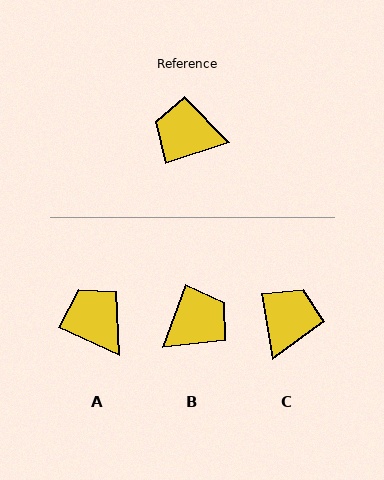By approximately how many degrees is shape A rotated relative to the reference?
Approximately 43 degrees clockwise.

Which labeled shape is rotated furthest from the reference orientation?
B, about 129 degrees away.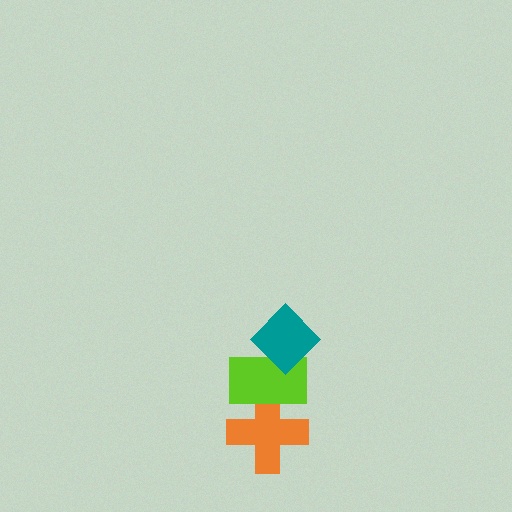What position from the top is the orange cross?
The orange cross is 3rd from the top.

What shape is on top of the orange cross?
The lime rectangle is on top of the orange cross.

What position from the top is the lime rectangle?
The lime rectangle is 2nd from the top.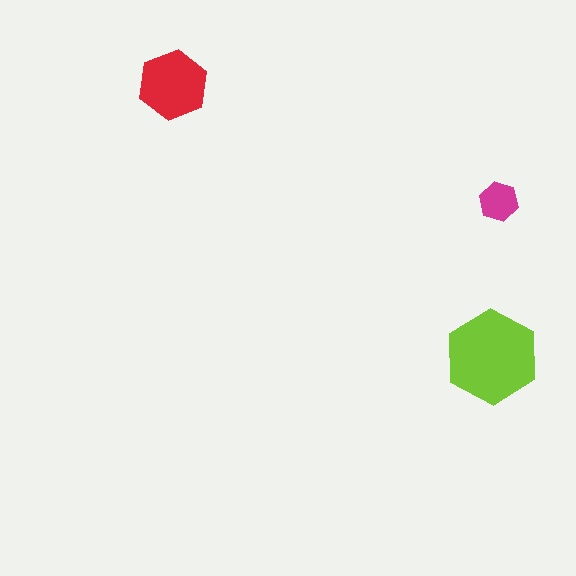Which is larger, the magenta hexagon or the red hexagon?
The red one.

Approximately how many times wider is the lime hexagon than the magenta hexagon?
About 2.5 times wider.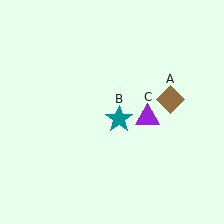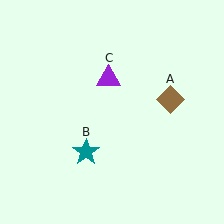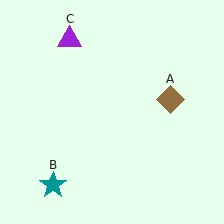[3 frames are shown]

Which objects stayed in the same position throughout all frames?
Brown diamond (object A) remained stationary.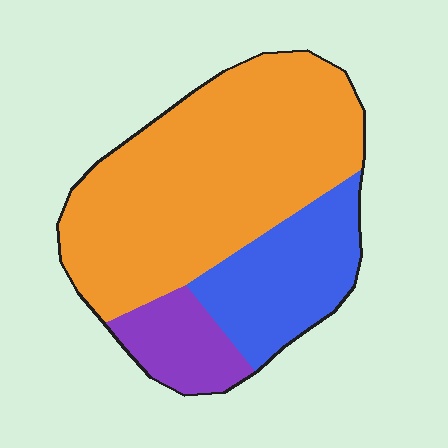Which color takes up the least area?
Purple, at roughly 10%.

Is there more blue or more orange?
Orange.